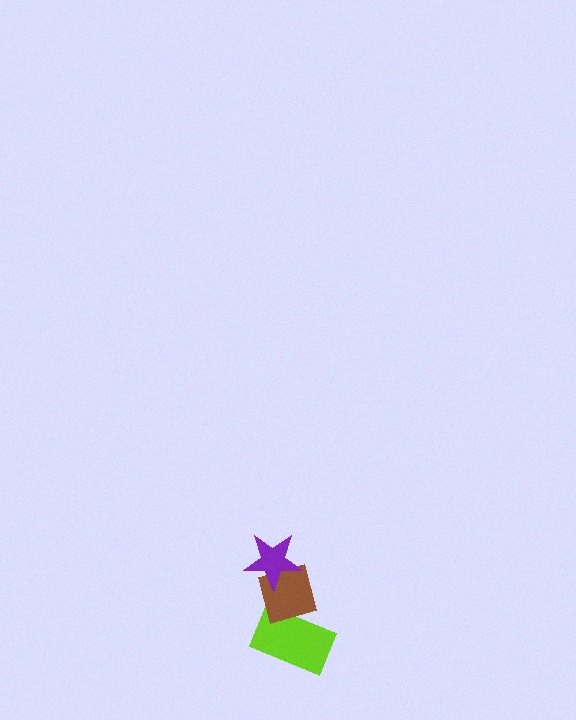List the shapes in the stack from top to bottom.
From top to bottom: the purple star, the brown diamond, the lime rectangle.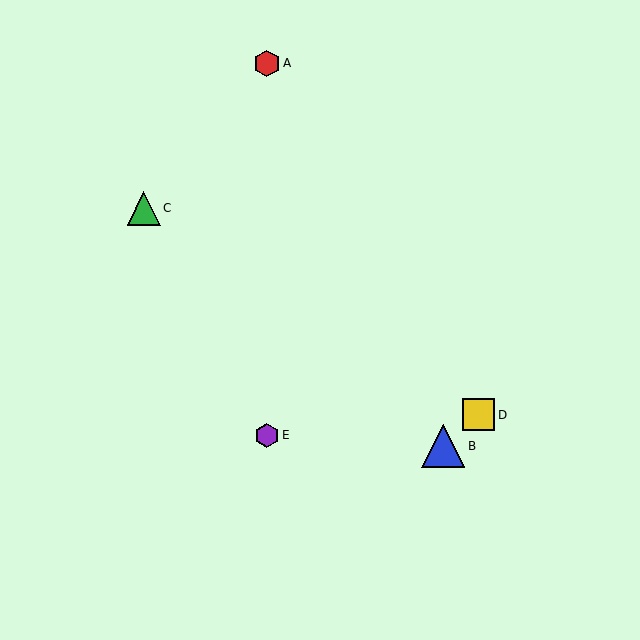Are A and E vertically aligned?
Yes, both are at x≈267.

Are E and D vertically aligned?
No, E is at x≈267 and D is at x≈479.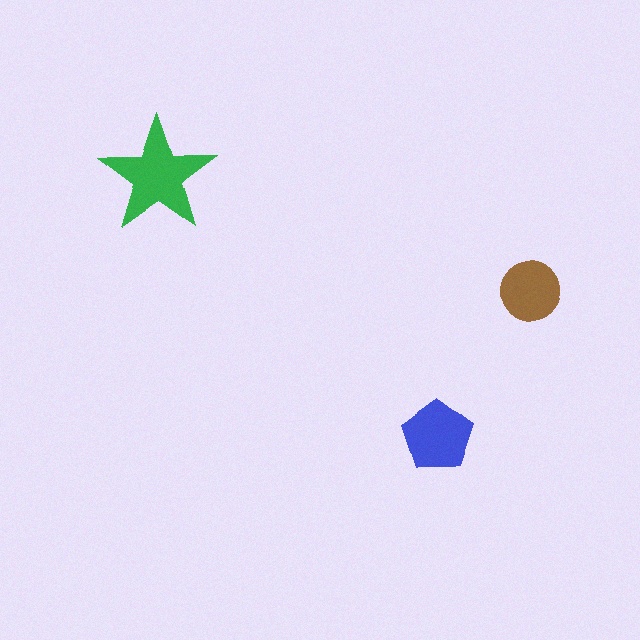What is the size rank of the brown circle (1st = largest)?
3rd.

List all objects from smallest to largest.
The brown circle, the blue pentagon, the green star.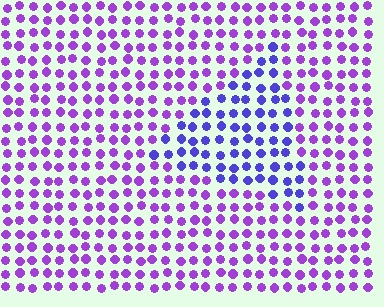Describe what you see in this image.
The image is filled with small purple elements in a uniform arrangement. A triangle-shaped region is visible where the elements are tinted to a slightly different hue, forming a subtle color boundary.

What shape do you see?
I see a triangle.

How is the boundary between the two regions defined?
The boundary is defined purely by a slight shift in hue (about 33 degrees). Spacing, size, and orientation are identical on both sides.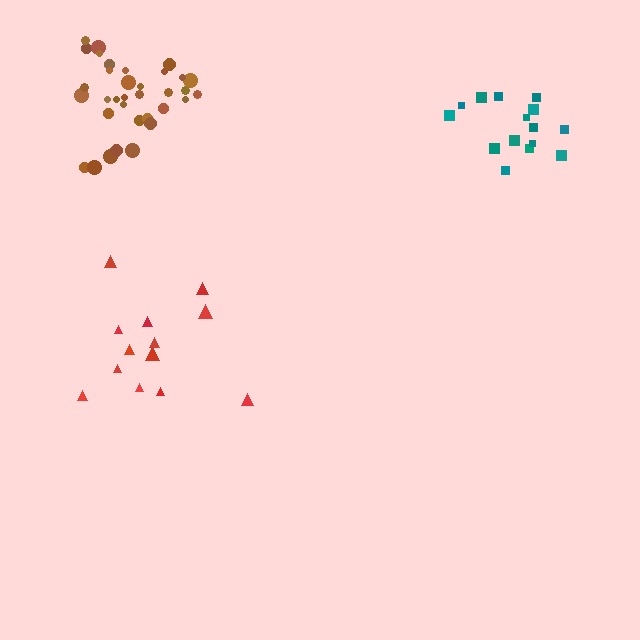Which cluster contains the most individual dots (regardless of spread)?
Brown (34).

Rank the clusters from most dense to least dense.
brown, teal, red.